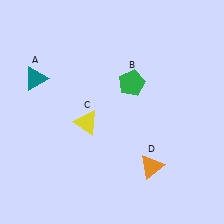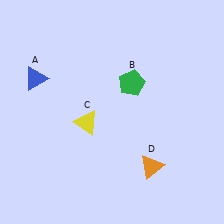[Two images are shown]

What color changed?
The triangle (A) changed from teal in Image 1 to blue in Image 2.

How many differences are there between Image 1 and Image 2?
There is 1 difference between the two images.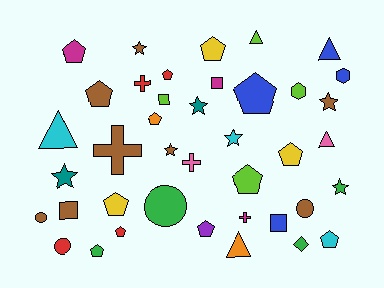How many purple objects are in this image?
There is 1 purple object.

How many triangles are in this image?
There are 5 triangles.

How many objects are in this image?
There are 40 objects.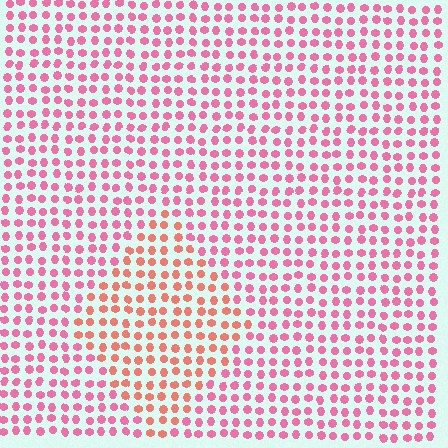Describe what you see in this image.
The image is filled with small pink elements in a uniform arrangement. A diamond-shaped region is visible where the elements are tinted to a slightly different hue, forming a subtle color boundary.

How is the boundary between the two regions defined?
The boundary is defined purely by a slight shift in hue (about 32 degrees). Spacing, size, and orientation are identical on both sides.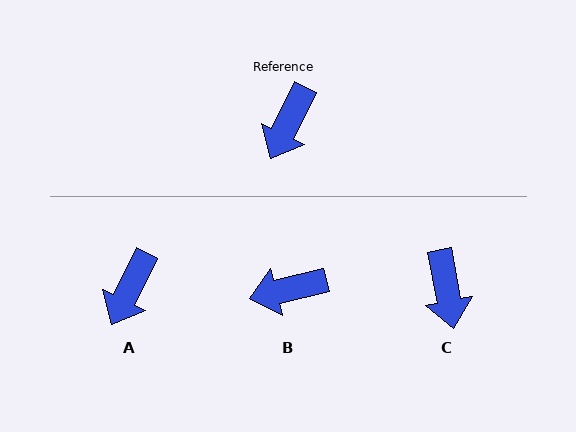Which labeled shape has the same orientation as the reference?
A.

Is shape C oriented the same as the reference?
No, it is off by about 37 degrees.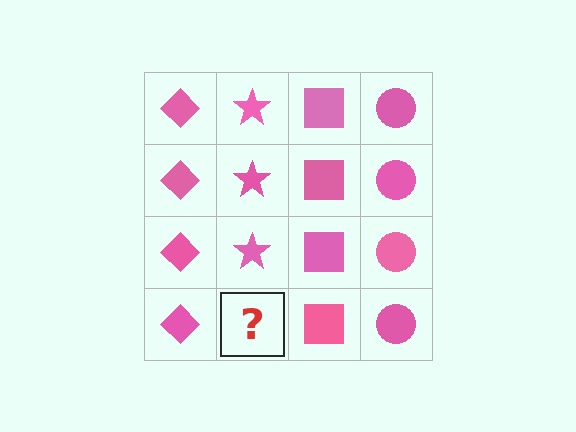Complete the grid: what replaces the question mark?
The question mark should be replaced with a pink star.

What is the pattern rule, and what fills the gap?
The rule is that each column has a consistent shape. The gap should be filled with a pink star.